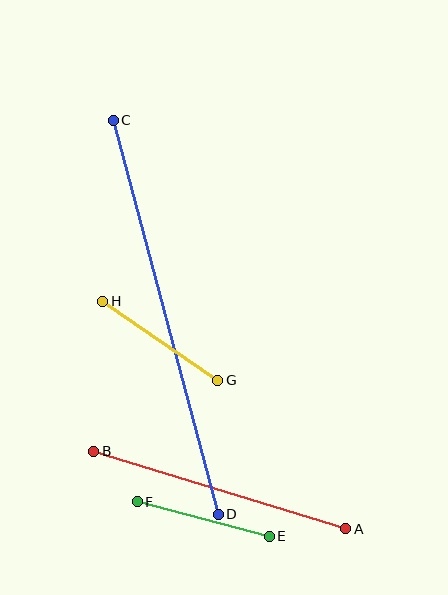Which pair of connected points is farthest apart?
Points C and D are farthest apart.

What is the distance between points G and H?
The distance is approximately 139 pixels.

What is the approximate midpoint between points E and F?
The midpoint is at approximately (203, 519) pixels.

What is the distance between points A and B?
The distance is approximately 263 pixels.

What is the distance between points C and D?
The distance is approximately 408 pixels.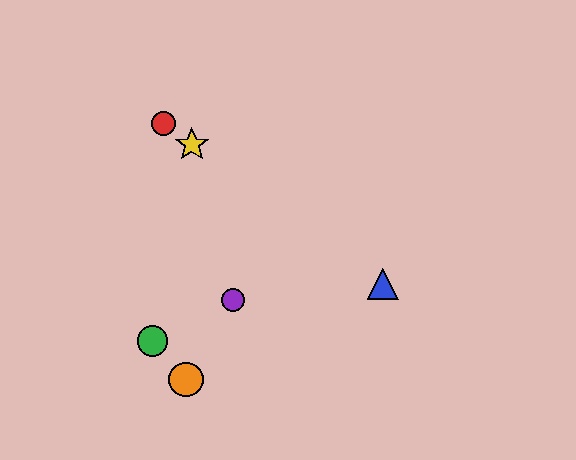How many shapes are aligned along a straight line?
3 shapes (the red circle, the blue triangle, the yellow star) are aligned along a straight line.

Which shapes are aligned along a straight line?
The red circle, the blue triangle, the yellow star are aligned along a straight line.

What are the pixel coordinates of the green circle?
The green circle is at (152, 341).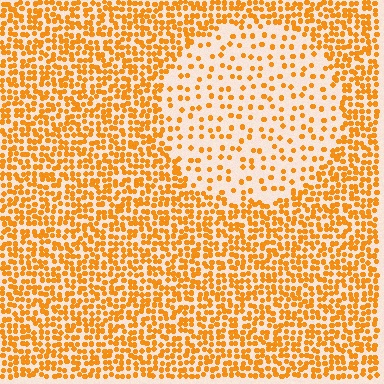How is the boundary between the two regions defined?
The boundary is defined by a change in element density (approximately 2.6x ratio). All elements are the same color, size, and shape.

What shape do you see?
I see a circle.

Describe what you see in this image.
The image contains small orange elements arranged at two different densities. A circle-shaped region is visible where the elements are less densely packed than the surrounding area.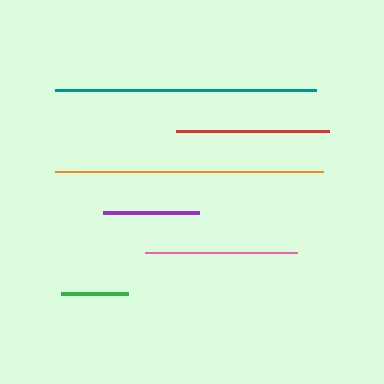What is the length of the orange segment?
The orange segment is approximately 268 pixels long.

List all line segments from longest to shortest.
From longest to shortest: orange, teal, red, pink, purple, green.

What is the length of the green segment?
The green segment is approximately 67 pixels long.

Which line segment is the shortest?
The green line is the shortest at approximately 67 pixels.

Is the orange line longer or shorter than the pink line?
The orange line is longer than the pink line.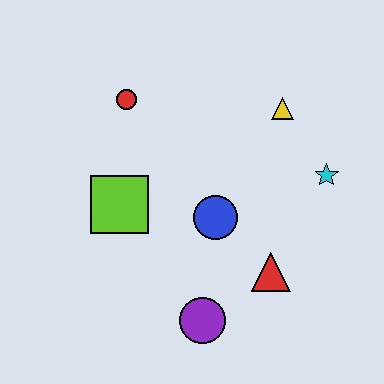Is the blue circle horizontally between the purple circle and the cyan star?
Yes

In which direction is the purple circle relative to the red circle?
The purple circle is below the red circle.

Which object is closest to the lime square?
The blue circle is closest to the lime square.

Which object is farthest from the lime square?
The cyan star is farthest from the lime square.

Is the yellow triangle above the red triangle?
Yes